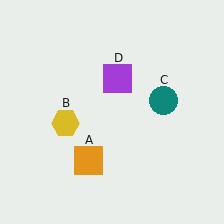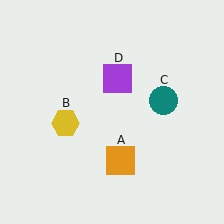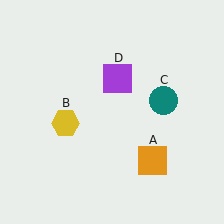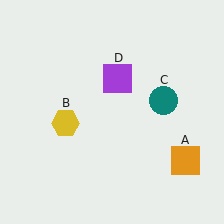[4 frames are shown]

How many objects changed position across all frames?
1 object changed position: orange square (object A).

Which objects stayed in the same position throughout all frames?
Yellow hexagon (object B) and teal circle (object C) and purple square (object D) remained stationary.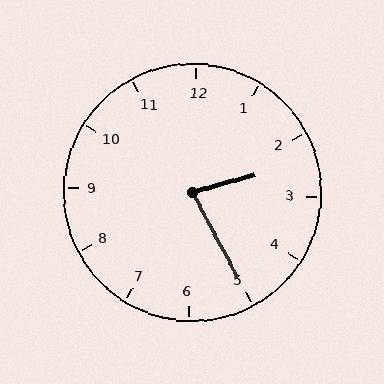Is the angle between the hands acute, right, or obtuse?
It is acute.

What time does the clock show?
2:25.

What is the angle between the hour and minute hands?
Approximately 78 degrees.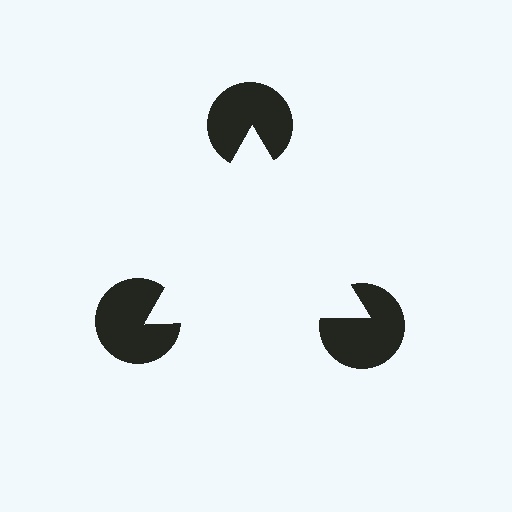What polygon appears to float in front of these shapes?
An illusory triangle — its edges are inferred from the aligned wedge cuts in the pac-man discs, not physically drawn.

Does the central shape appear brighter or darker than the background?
It typically appears slightly brighter than the background, even though no actual brightness change is drawn.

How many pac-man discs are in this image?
There are 3 — one at each vertex of the illusory triangle.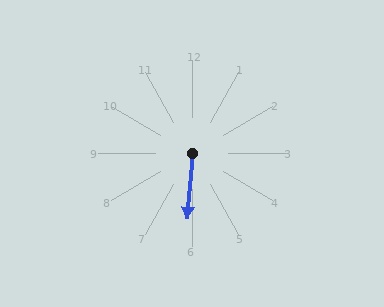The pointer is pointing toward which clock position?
Roughly 6 o'clock.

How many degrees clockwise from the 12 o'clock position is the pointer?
Approximately 185 degrees.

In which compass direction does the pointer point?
South.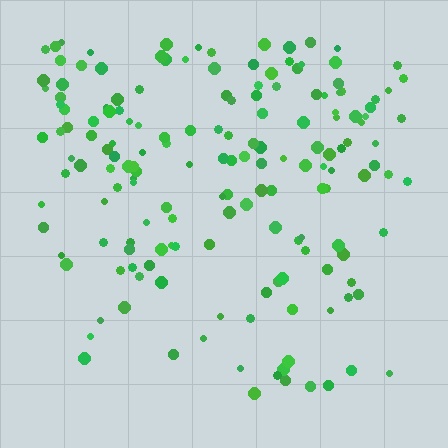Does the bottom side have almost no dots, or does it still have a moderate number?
Still a moderate number, just noticeably fewer than the top.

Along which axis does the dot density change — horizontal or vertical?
Vertical.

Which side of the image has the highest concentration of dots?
The top.